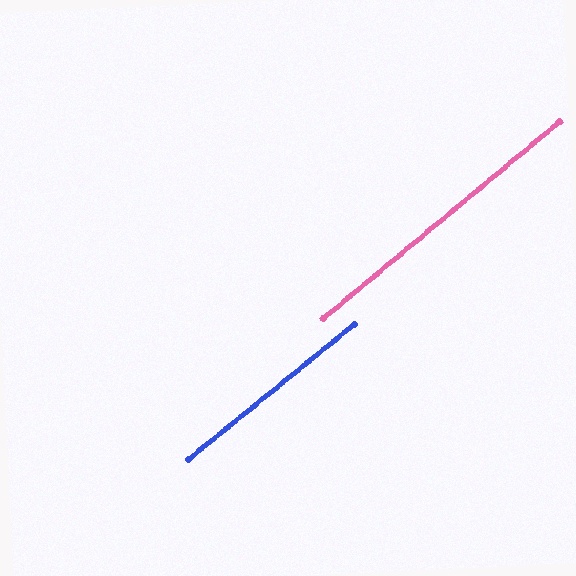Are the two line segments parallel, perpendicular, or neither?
Parallel — their directions differ by only 0.7°.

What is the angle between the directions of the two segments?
Approximately 1 degree.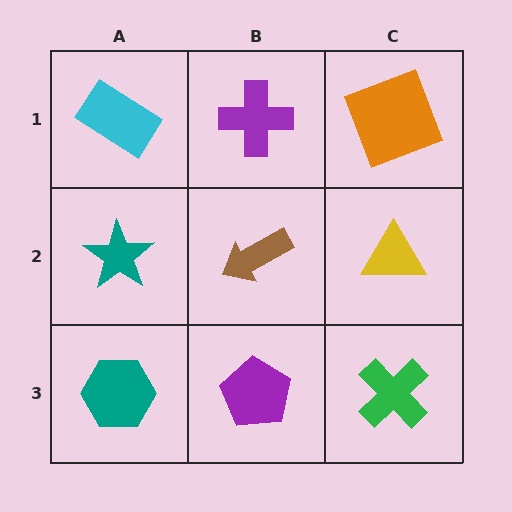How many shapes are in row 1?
3 shapes.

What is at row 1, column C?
An orange square.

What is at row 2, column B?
A brown arrow.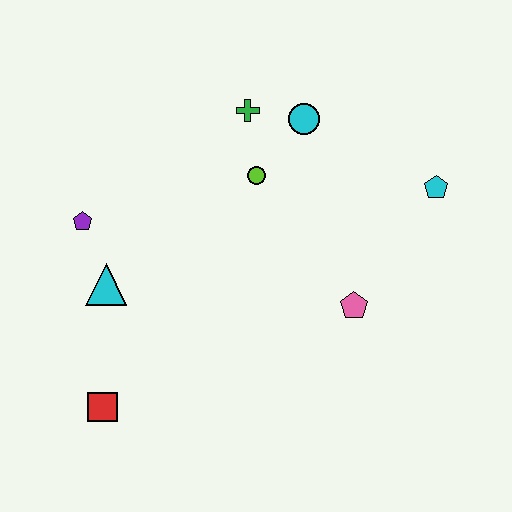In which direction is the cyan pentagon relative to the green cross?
The cyan pentagon is to the right of the green cross.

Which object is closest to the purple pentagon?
The cyan triangle is closest to the purple pentagon.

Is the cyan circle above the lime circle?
Yes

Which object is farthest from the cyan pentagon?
The red square is farthest from the cyan pentagon.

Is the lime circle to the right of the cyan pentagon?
No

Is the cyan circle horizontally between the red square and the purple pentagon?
No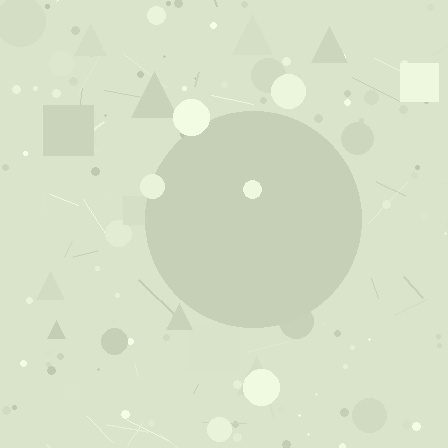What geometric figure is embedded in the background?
A circle is embedded in the background.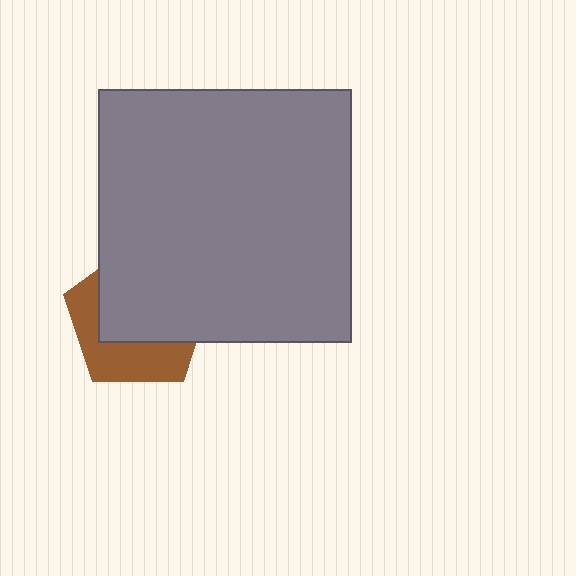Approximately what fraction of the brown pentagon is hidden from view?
Roughly 61% of the brown pentagon is hidden behind the gray square.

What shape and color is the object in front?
The object in front is a gray square.